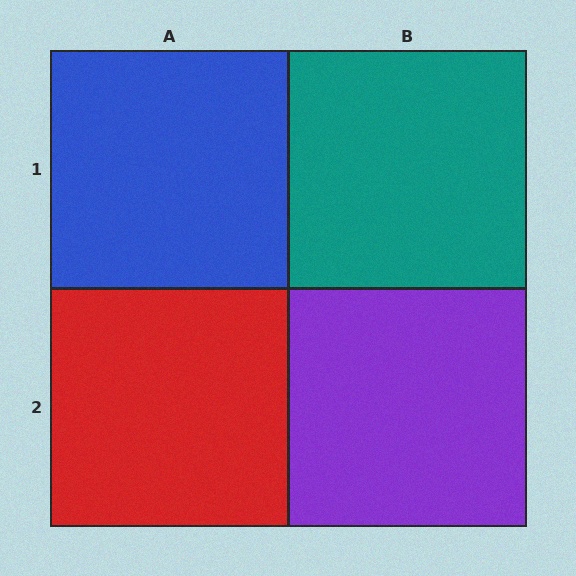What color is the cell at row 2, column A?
Red.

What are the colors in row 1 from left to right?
Blue, teal.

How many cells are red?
1 cell is red.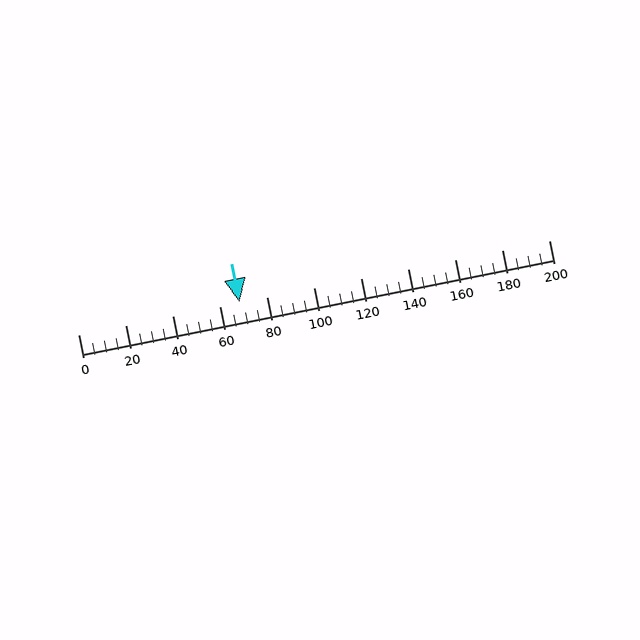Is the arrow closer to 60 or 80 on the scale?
The arrow is closer to 60.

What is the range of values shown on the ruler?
The ruler shows values from 0 to 200.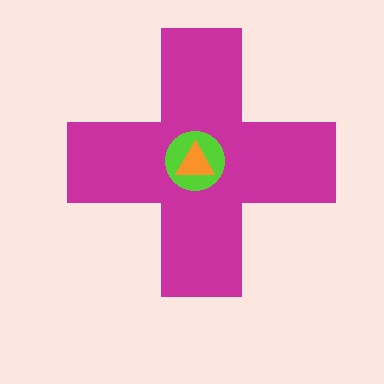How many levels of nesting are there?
3.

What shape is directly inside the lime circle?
The orange triangle.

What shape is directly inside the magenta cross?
The lime circle.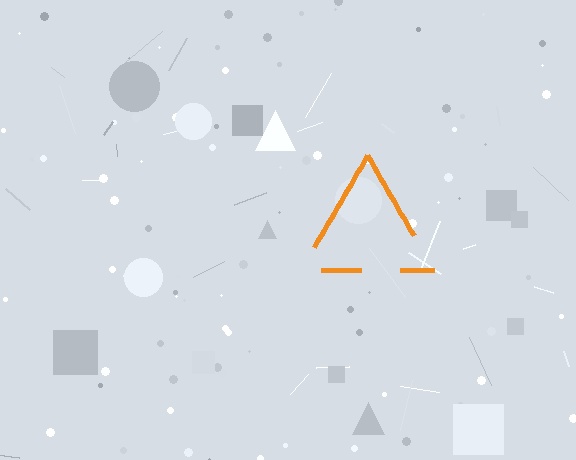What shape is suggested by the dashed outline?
The dashed outline suggests a triangle.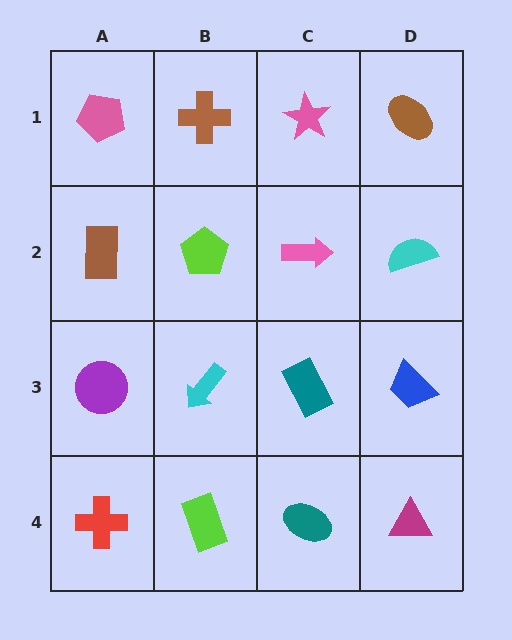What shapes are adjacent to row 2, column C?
A pink star (row 1, column C), a teal rectangle (row 3, column C), a lime pentagon (row 2, column B), a cyan semicircle (row 2, column D).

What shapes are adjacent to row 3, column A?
A brown rectangle (row 2, column A), a red cross (row 4, column A), a cyan arrow (row 3, column B).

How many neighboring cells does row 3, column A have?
3.